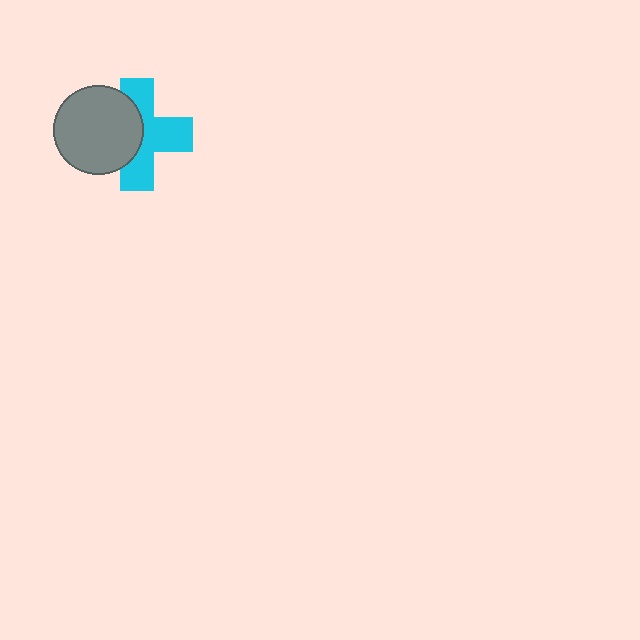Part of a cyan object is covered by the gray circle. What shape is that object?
It is a cross.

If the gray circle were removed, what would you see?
You would see the complete cyan cross.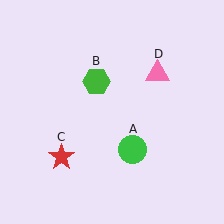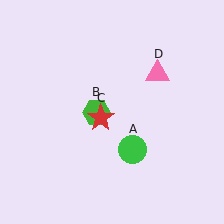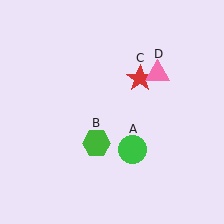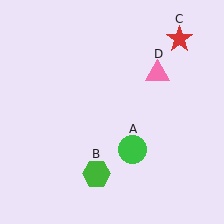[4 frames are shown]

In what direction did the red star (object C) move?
The red star (object C) moved up and to the right.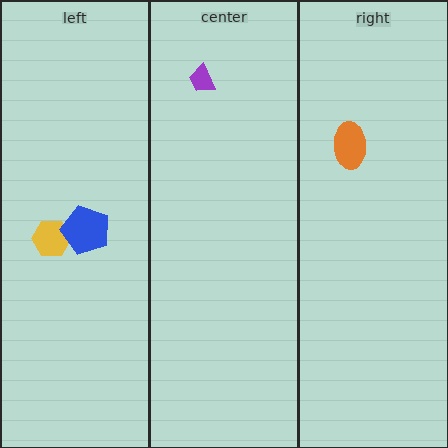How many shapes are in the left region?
2.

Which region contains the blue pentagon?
The left region.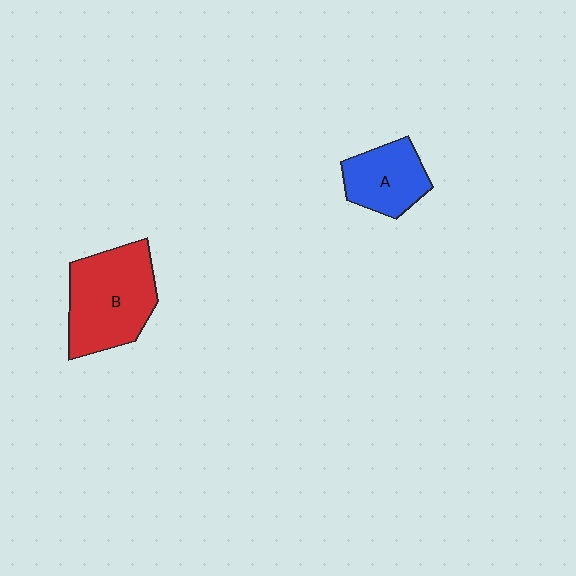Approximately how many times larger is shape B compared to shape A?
Approximately 1.6 times.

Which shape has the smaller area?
Shape A (blue).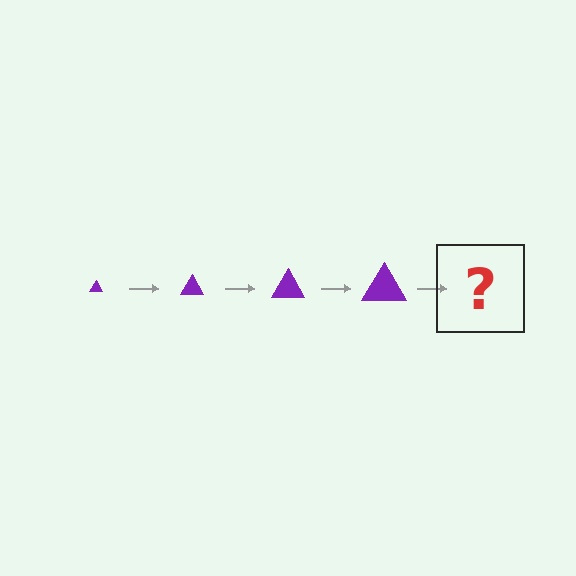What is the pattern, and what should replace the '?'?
The pattern is that the triangle gets progressively larger each step. The '?' should be a purple triangle, larger than the previous one.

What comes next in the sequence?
The next element should be a purple triangle, larger than the previous one.